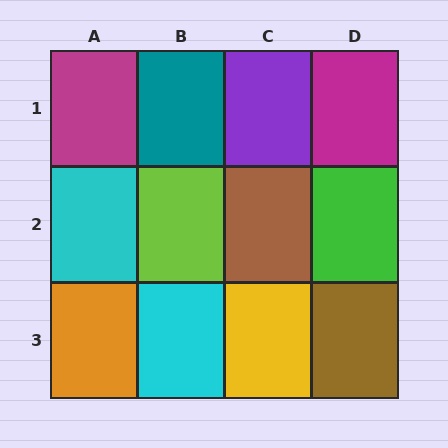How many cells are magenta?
2 cells are magenta.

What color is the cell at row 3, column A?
Orange.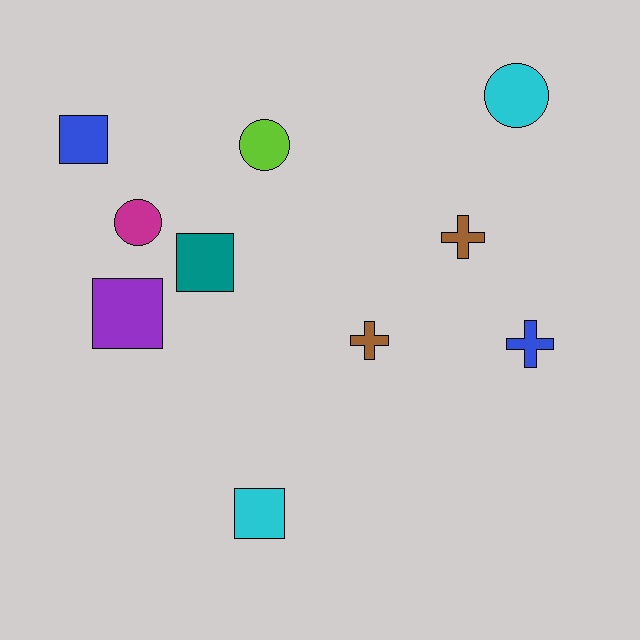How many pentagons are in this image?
There are no pentagons.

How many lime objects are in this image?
There is 1 lime object.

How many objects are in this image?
There are 10 objects.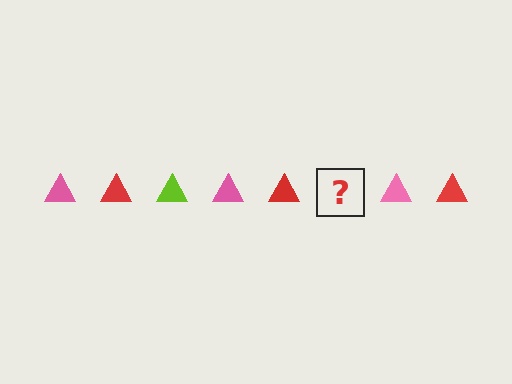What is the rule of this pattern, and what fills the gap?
The rule is that the pattern cycles through pink, red, lime triangles. The gap should be filled with a lime triangle.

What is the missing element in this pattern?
The missing element is a lime triangle.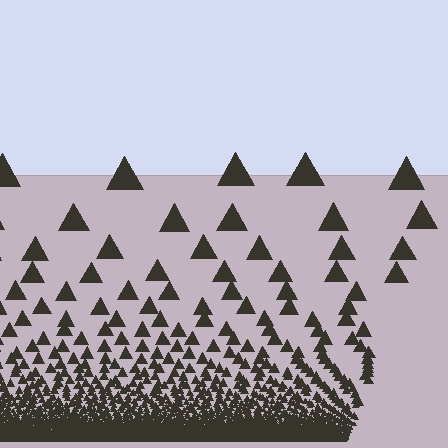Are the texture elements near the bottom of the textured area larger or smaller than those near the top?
Smaller. The gradient is inverted — elements near the bottom are smaller and denser.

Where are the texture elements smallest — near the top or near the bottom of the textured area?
Near the bottom.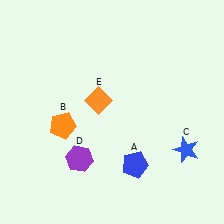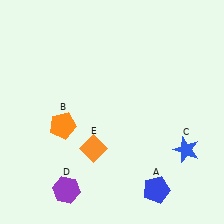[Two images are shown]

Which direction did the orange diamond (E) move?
The orange diamond (E) moved down.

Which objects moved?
The objects that moved are: the blue pentagon (A), the purple hexagon (D), the orange diamond (E).